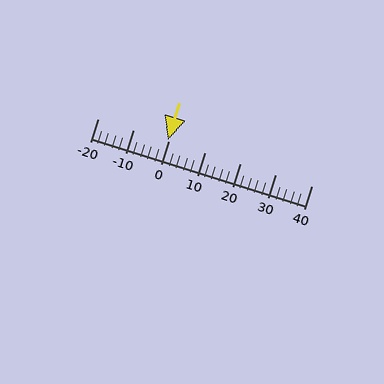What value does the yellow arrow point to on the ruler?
The yellow arrow points to approximately 0.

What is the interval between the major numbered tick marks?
The major tick marks are spaced 10 units apart.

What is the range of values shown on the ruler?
The ruler shows values from -20 to 40.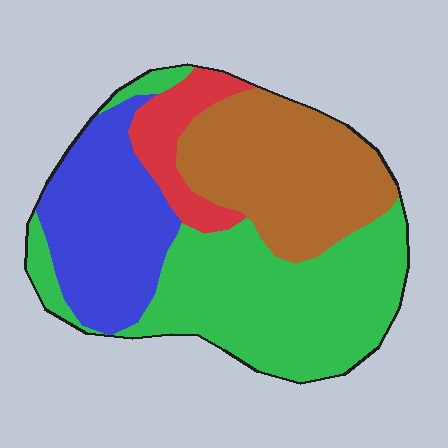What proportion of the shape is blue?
Blue takes up about one quarter (1/4) of the shape.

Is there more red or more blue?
Blue.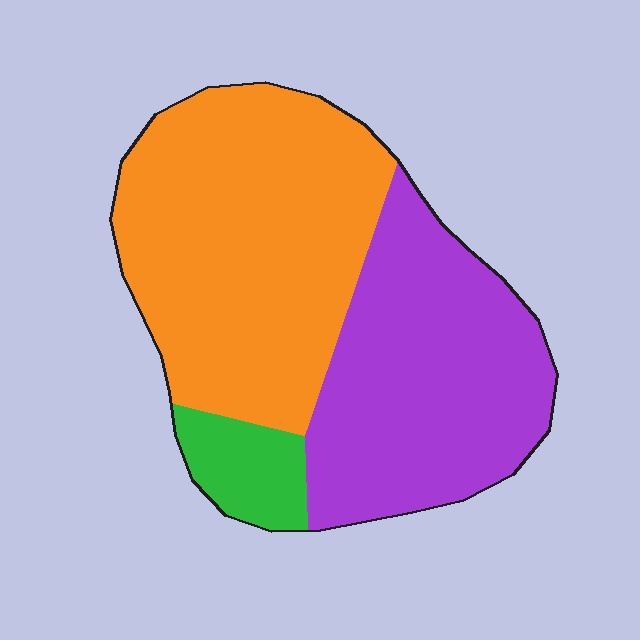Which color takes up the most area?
Orange, at roughly 50%.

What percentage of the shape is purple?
Purple covers roughly 40% of the shape.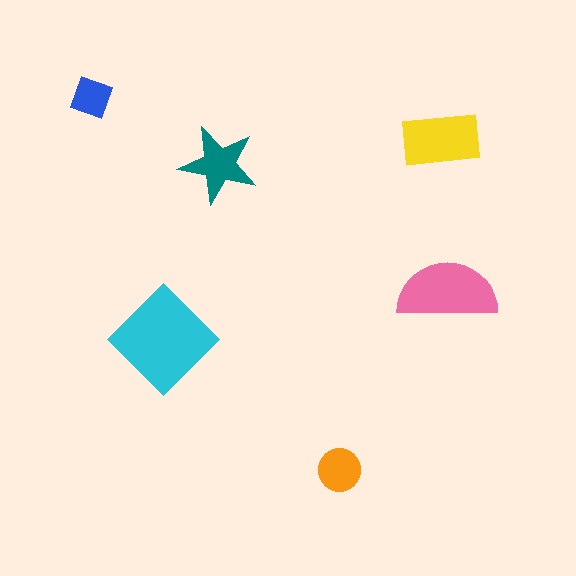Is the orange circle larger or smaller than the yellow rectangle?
Smaller.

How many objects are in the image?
There are 6 objects in the image.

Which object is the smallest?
The blue diamond.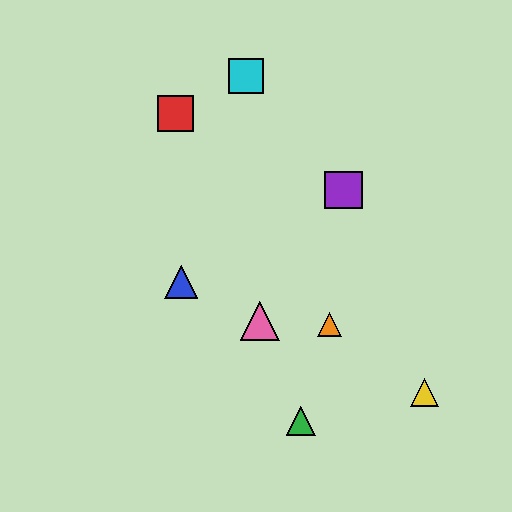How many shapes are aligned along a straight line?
3 shapes (the red square, the green triangle, the pink triangle) are aligned along a straight line.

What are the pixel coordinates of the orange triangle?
The orange triangle is at (329, 325).